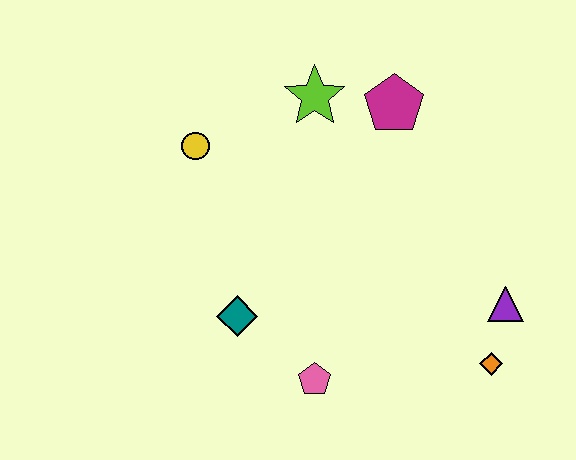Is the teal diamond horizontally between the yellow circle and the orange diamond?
Yes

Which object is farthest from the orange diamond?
The yellow circle is farthest from the orange diamond.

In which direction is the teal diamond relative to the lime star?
The teal diamond is below the lime star.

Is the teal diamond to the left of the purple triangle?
Yes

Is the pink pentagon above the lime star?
No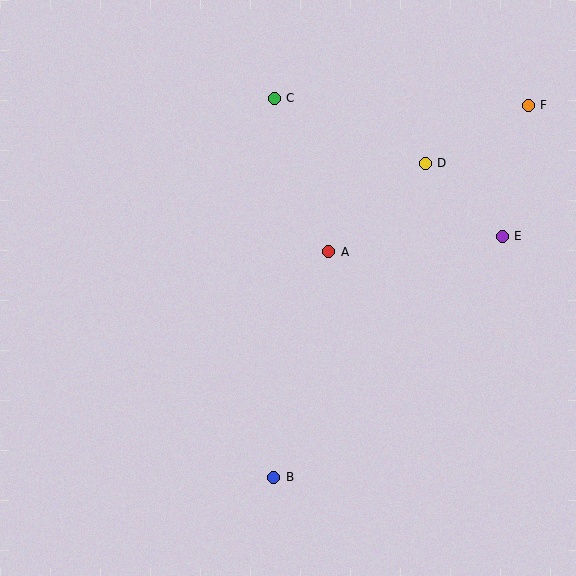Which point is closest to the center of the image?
Point A at (329, 252) is closest to the center.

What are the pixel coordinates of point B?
Point B is at (274, 477).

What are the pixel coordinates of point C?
Point C is at (274, 98).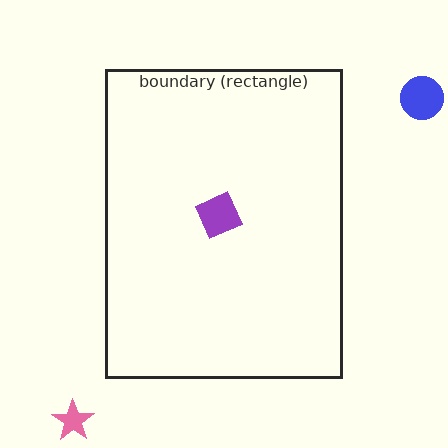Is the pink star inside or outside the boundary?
Outside.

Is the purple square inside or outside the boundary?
Inside.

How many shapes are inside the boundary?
1 inside, 2 outside.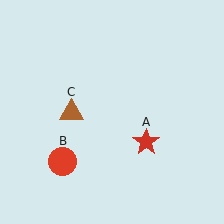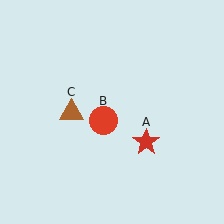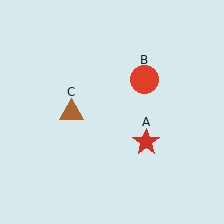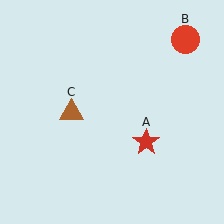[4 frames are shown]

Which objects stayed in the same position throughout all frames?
Red star (object A) and brown triangle (object C) remained stationary.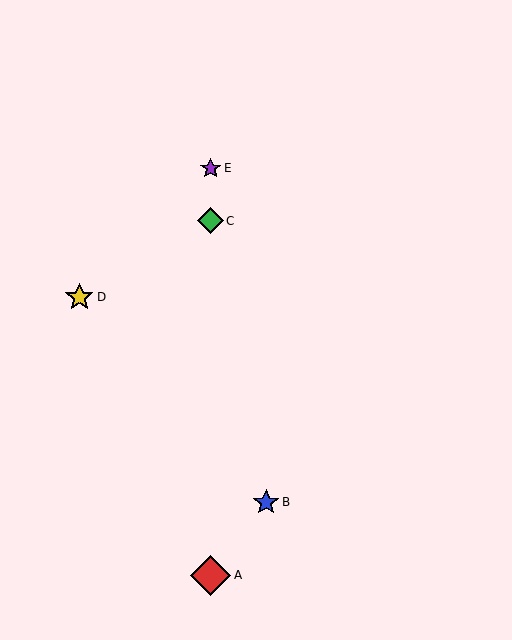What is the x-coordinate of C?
Object C is at x≈211.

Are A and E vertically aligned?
Yes, both are at x≈211.